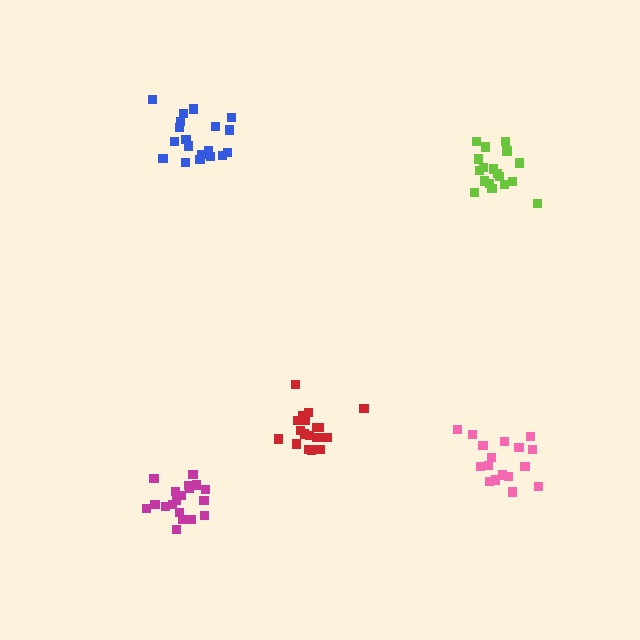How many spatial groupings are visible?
There are 5 spatial groupings.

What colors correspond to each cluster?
The clusters are colored: red, magenta, blue, lime, pink.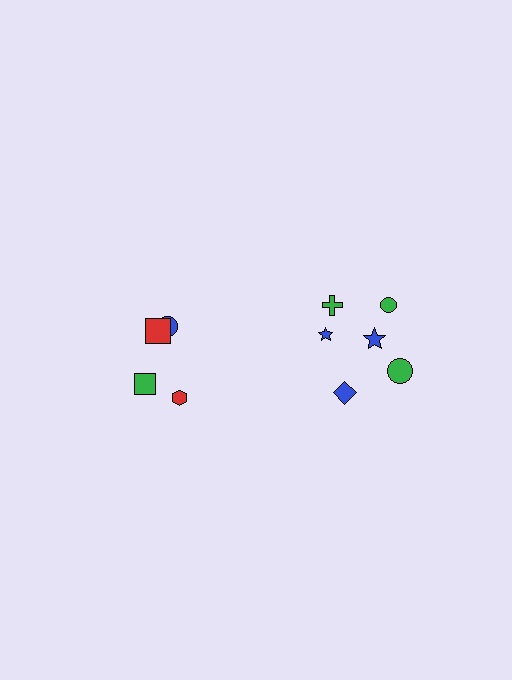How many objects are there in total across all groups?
There are 10 objects.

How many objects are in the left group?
There are 4 objects.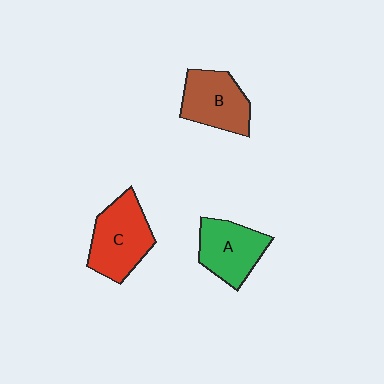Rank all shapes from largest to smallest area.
From largest to smallest: C (red), B (brown), A (green).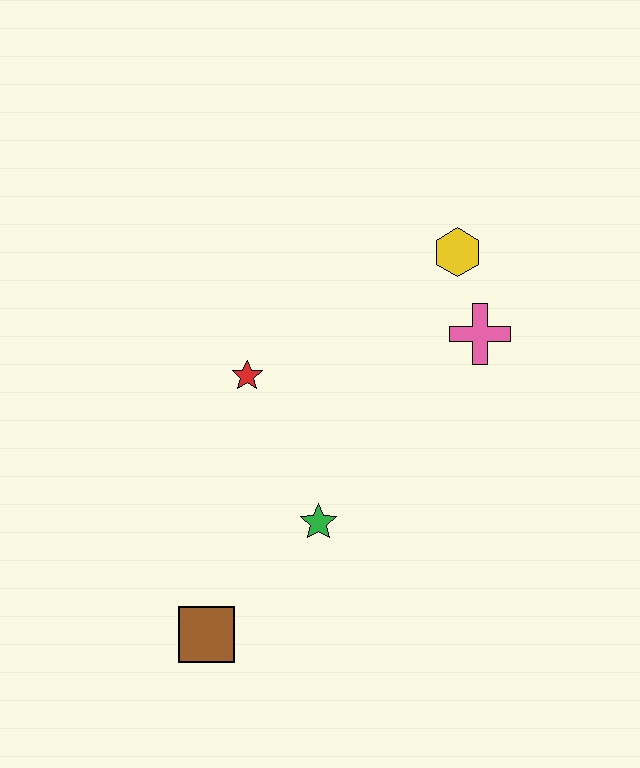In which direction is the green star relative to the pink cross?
The green star is below the pink cross.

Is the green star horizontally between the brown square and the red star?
No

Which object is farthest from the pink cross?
The brown square is farthest from the pink cross.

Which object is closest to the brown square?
The green star is closest to the brown square.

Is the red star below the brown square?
No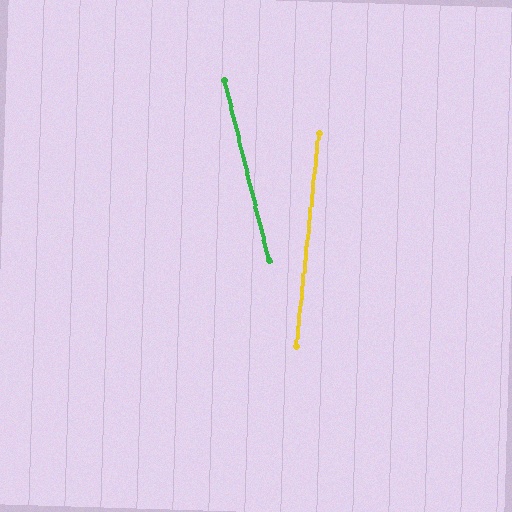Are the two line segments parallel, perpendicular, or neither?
Neither parallel nor perpendicular — they differ by about 20°.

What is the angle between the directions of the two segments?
Approximately 20 degrees.